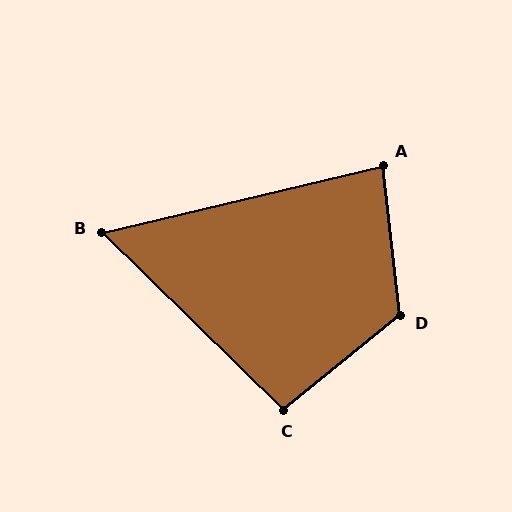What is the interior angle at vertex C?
Approximately 97 degrees (obtuse).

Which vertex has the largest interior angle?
D, at approximately 122 degrees.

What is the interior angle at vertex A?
Approximately 83 degrees (acute).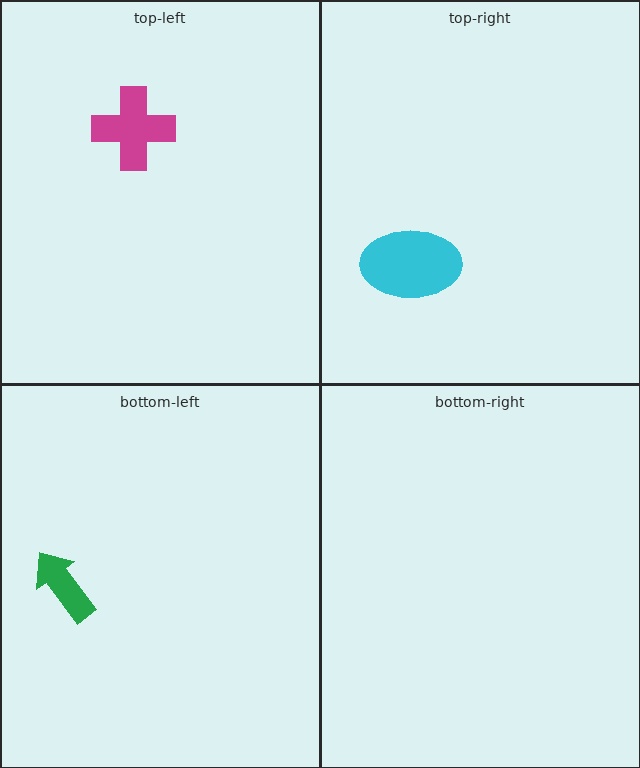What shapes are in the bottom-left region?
The green arrow.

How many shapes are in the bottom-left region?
1.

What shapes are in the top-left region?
The magenta cross.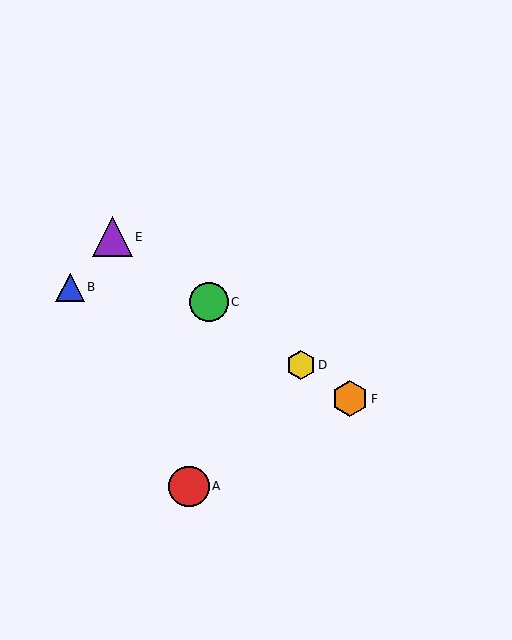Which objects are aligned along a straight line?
Objects C, D, E, F are aligned along a straight line.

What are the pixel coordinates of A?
Object A is at (189, 486).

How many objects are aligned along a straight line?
4 objects (C, D, E, F) are aligned along a straight line.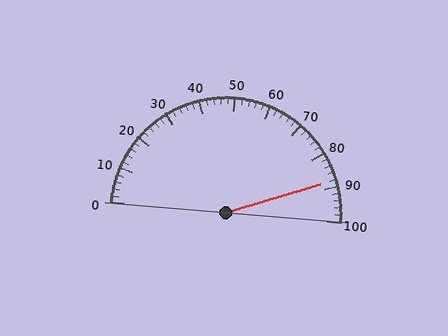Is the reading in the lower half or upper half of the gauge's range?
The reading is in the upper half of the range (0 to 100).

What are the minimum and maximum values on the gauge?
The gauge ranges from 0 to 100.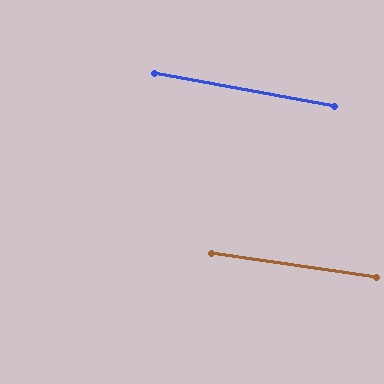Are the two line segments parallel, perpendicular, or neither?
Parallel — their directions differ by only 2.0°.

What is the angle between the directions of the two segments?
Approximately 2 degrees.